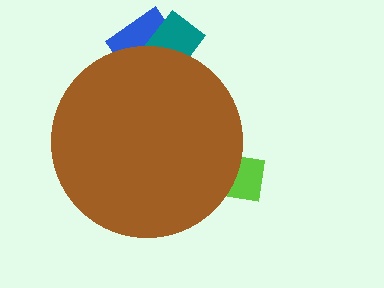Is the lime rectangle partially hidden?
Yes, the lime rectangle is partially hidden behind the brown circle.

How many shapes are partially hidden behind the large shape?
3 shapes are partially hidden.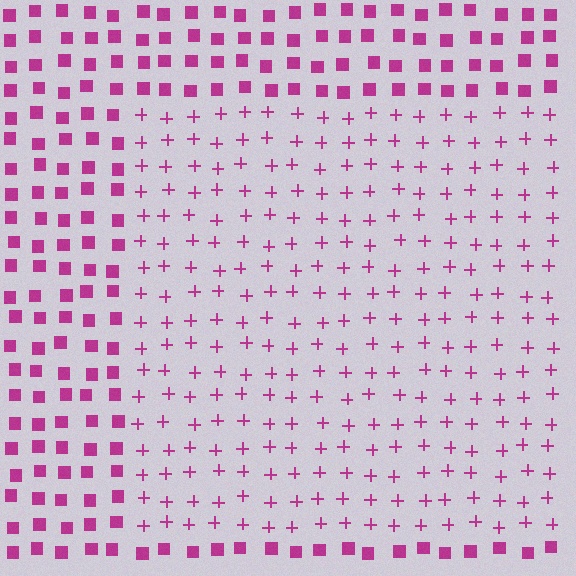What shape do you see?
I see a rectangle.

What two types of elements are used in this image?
The image uses plus signs inside the rectangle region and squares outside it.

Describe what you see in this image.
The image is filled with small magenta elements arranged in a uniform grid. A rectangle-shaped region contains plus signs, while the surrounding area contains squares. The boundary is defined purely by the change in element shape.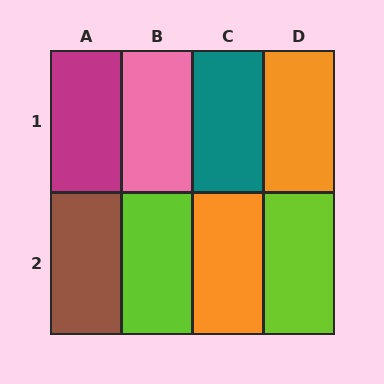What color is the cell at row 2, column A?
Brown.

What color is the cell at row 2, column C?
Orange.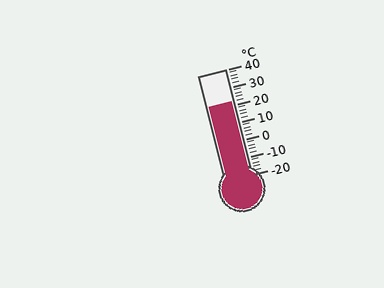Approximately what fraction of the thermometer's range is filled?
The thermometer is filled to approximately 70% of its range.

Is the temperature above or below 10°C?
The temperature is above 10°C.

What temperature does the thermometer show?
The thermometer shows approximately 22°C.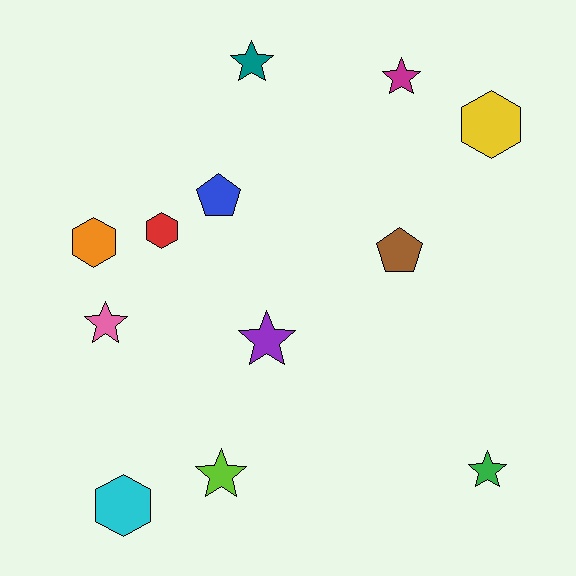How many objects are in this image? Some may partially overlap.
There are 12 objects.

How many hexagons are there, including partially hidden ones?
There are 4 hexagons.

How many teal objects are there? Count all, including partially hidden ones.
There is 1 teal object.